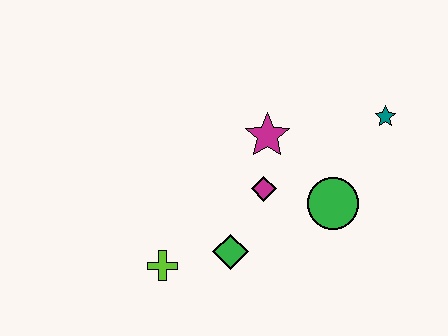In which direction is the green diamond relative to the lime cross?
The green diamond is to the right of the lime cross.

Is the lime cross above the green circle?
No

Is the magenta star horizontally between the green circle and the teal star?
No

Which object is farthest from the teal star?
The lime cross is farthest from the teal star.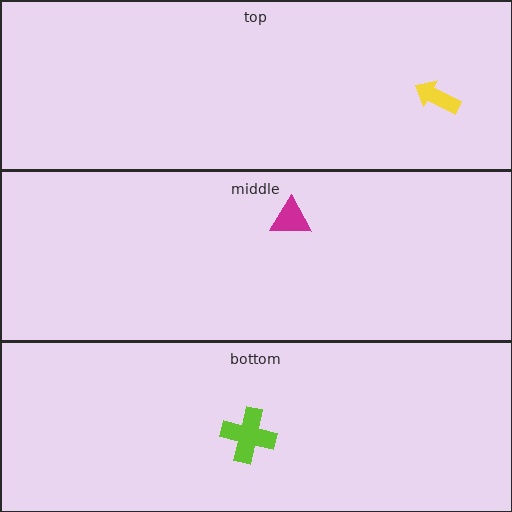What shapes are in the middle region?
The magenta triangle.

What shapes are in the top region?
The yellow arrow.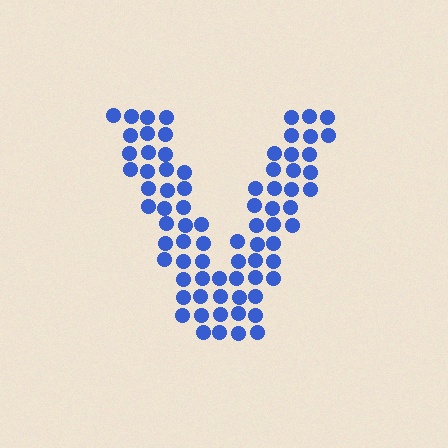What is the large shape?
The large shape is the letter V.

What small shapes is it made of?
It is made of small circles.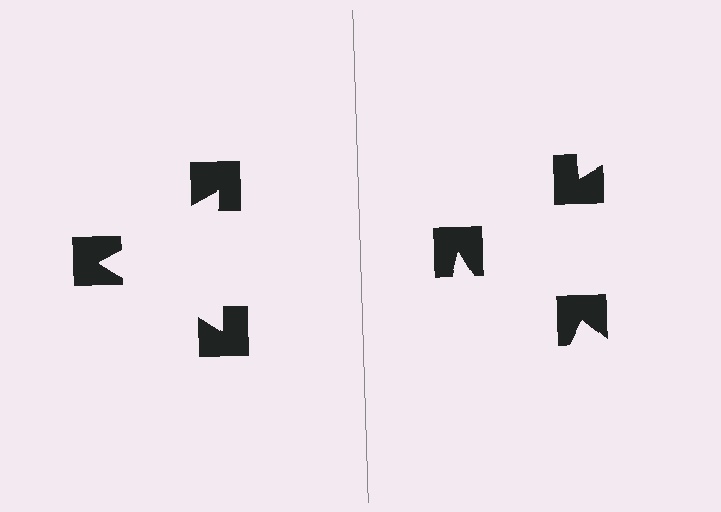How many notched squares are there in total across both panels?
6 — 3 on each side.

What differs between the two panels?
The notched squares are positioned identically on both sides; only the wedge orientations differ. On the left they align to a triangle; on the right they are misaligned.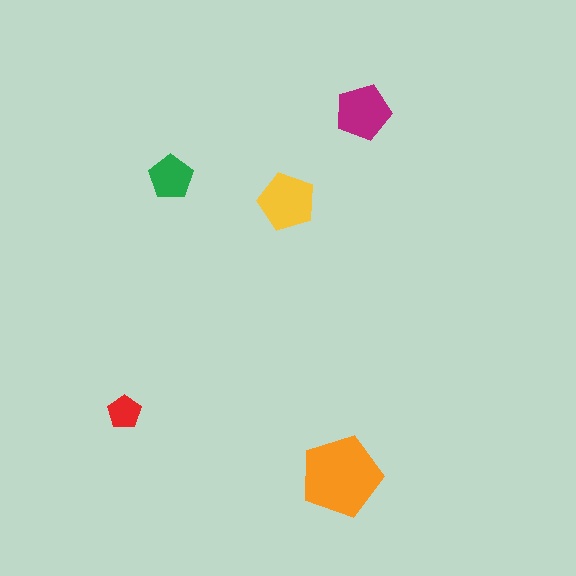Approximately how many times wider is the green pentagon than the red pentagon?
About 1.5 times wider.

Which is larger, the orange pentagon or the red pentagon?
The orange one.